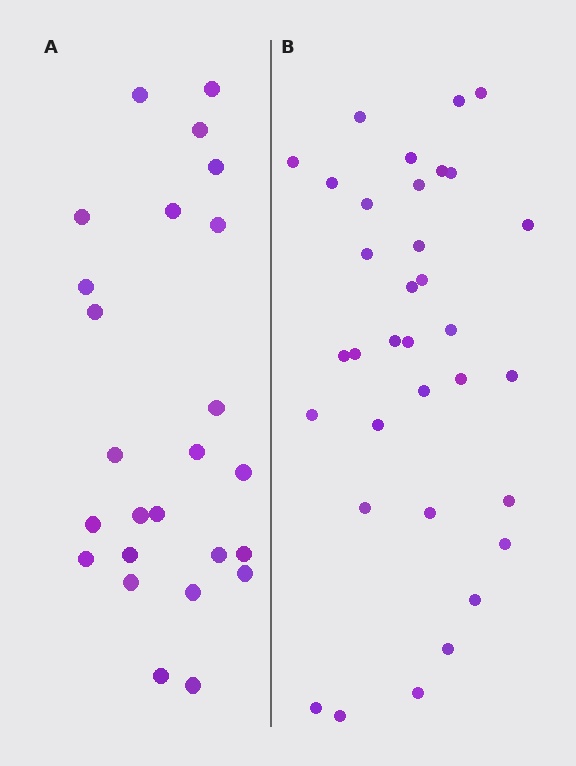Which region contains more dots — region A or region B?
Region B (the right region) has more dots.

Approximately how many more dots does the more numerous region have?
Region B has roughly 8 or so more dots than region A.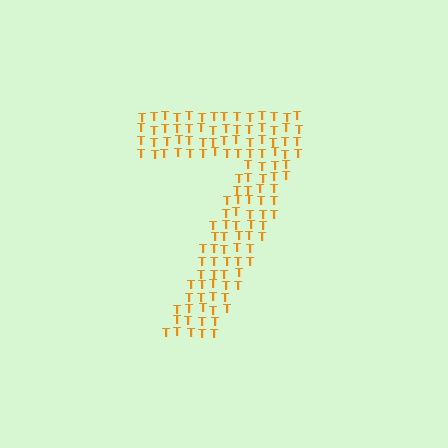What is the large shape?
The large shape is the digit 7.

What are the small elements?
The small elements are letter T's.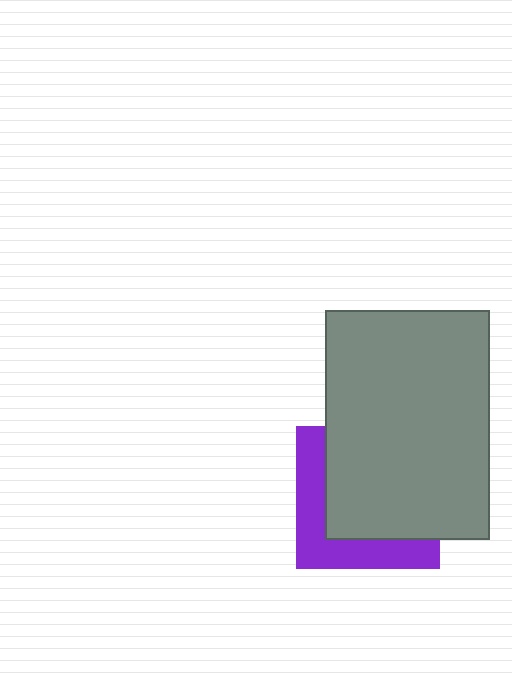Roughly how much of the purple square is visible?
A small part of it is visible (roughly 37%).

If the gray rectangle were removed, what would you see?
You would see the complete purple square.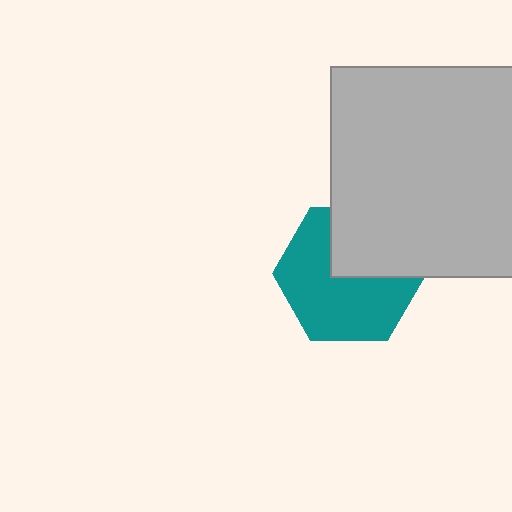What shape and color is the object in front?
The object in front is a light gray square.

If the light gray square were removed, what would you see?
You would see the complete teal hexagon.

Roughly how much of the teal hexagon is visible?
About half of it is visible (roughly 64%).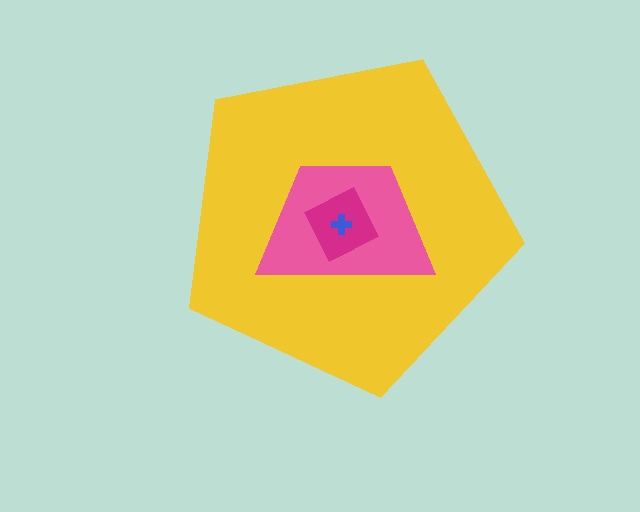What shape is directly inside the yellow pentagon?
The pink trapezoid.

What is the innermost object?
The blue cross.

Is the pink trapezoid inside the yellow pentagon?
Yes.